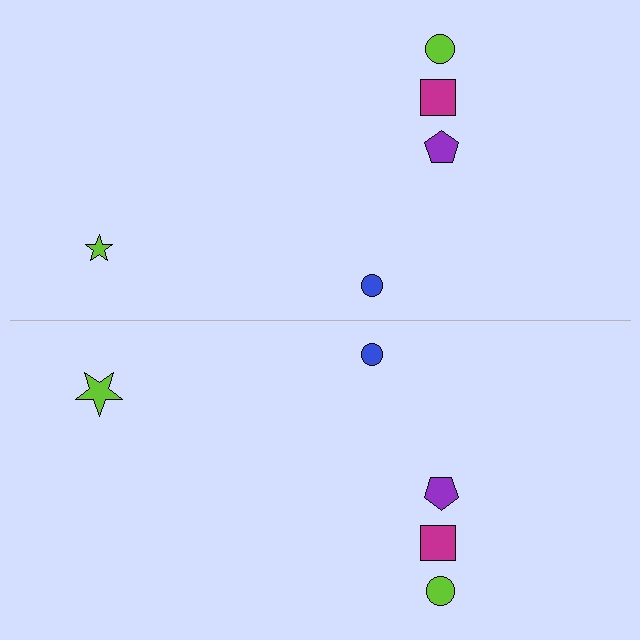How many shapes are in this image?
There are 10 shapes in this image.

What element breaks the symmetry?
The lime star on the bottom side has a different size than its mirror counterpart.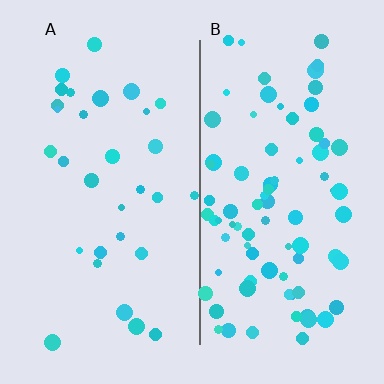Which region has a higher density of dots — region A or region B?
B (the right).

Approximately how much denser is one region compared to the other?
Approximately 2.6× — region B over region A.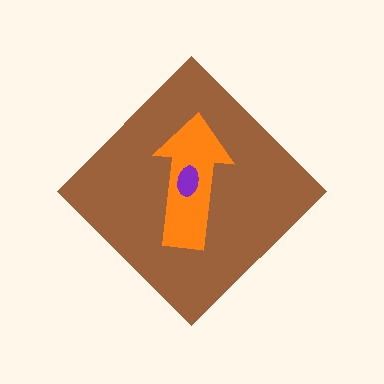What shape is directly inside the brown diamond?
The orange arrow.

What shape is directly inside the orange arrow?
The purple ellipse.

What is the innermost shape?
The purple ellipse.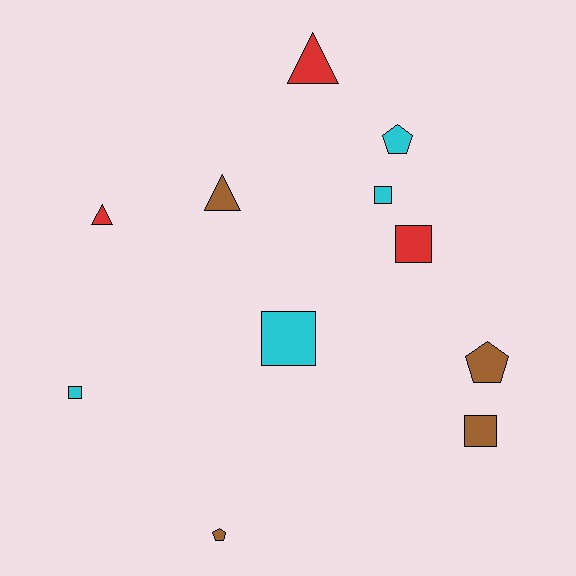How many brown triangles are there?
There is 1 brown triangle.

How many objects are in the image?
There are 11 objects.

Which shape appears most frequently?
Square, with 5 objects.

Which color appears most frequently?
Cyan, with 4 objects.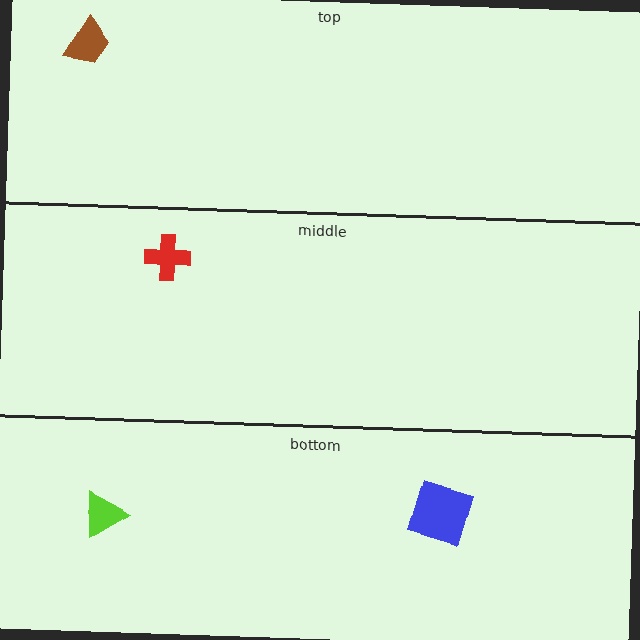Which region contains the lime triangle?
The bottom region.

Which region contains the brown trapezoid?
The top region.